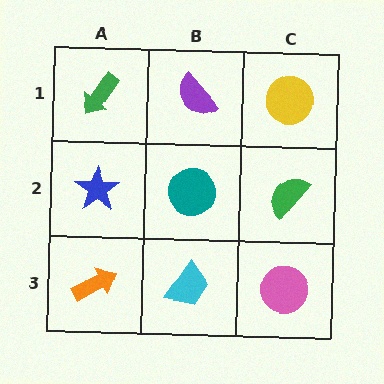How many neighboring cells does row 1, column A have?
2.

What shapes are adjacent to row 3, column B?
A teal circle (row 2, column B), an orange arrow (row 3, column A), a pink circle (row 3, column C).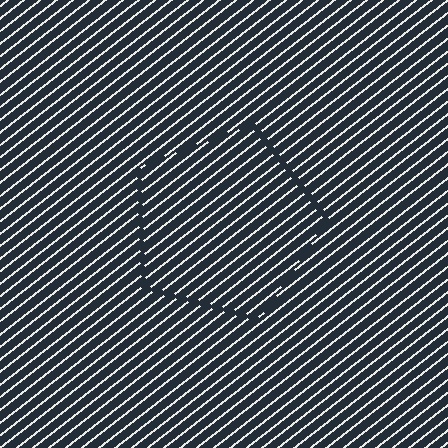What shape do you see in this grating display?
An illusory pentagon. The interior of the shape contains the same grating, shifted by half a period — the contour is defined by the phase discontinuity where line-ends from the inner and outer gratings abut.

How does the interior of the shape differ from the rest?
The interior of the shape contains the same grating, shifted by half a period — the contour is defined by the phase discontinuity where line-ends from the inner and outer gratings abut.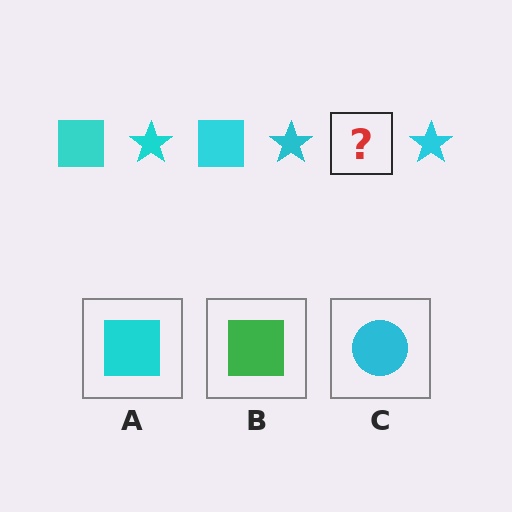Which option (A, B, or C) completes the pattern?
A.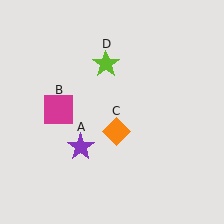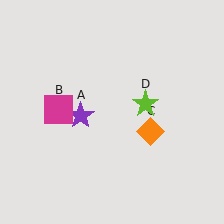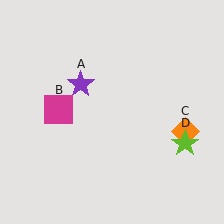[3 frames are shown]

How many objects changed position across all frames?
3 objects changed position: purple star (object A), orange diamond (object C), lime star (object D).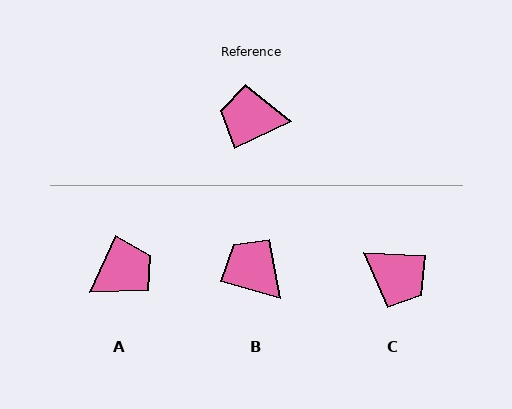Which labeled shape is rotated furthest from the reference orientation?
C, about 152 degrees away.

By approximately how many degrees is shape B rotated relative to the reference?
Approximately 40 degrees clockwise.